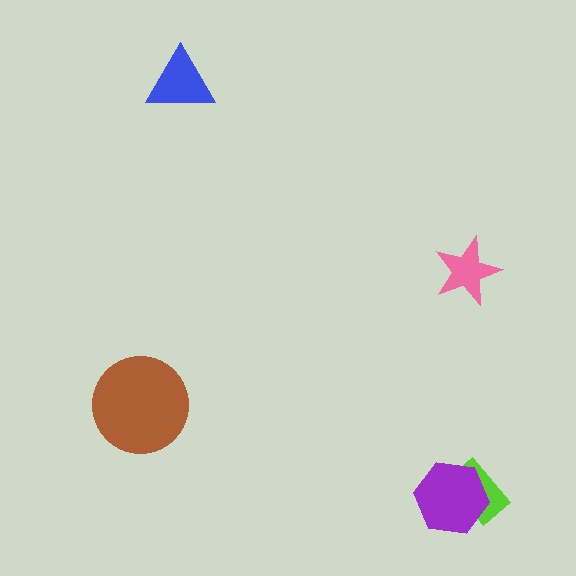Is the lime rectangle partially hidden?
Yes, it is partially covered by another shape.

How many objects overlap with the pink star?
0 objects overlap with the pink star.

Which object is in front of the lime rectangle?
The purple hexagon is in front of the lime rectangle.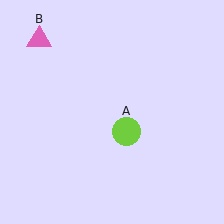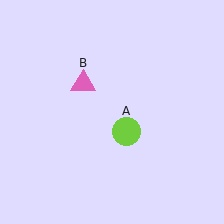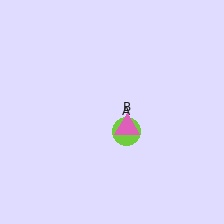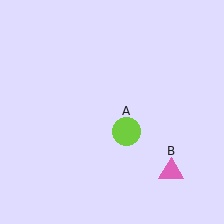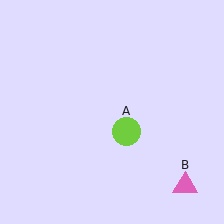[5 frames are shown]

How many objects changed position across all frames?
1 object changed position: pink triangle (object B).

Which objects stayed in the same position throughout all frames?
Lime circle (object A) remained stationary.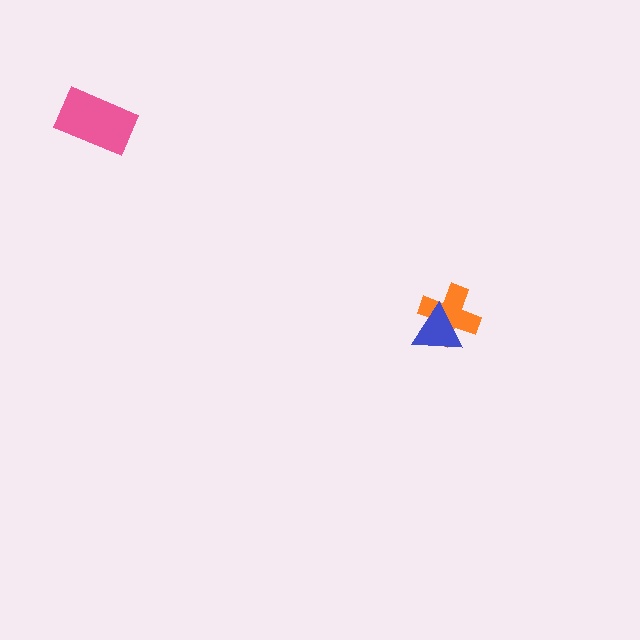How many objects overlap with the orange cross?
1 object overlaps with the orange cross.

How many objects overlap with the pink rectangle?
0 objects overlap with the pink rectangle.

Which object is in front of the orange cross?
The blue triangle is in front of the orange cross.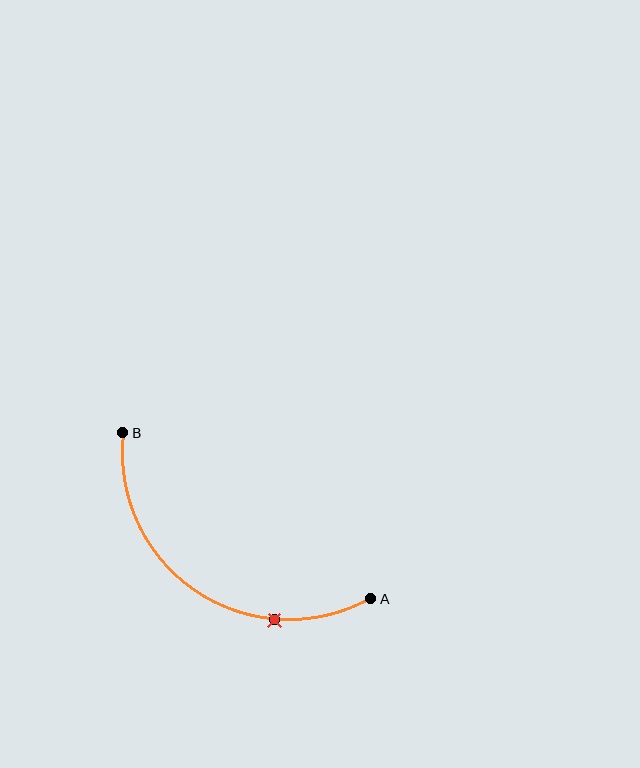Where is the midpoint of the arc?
The arc midpoint is the point on the curve farthest from the straight line joining A and B. It sits below and to the left of that line.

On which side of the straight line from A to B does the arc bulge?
The arc bulges below and to the left of the straight line connecting A and B.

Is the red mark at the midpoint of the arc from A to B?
No. The red mark lies on the arc but is closer to endpoint A. The arc midpoint would be at the point on the curve equidistant along the arc from both A and B.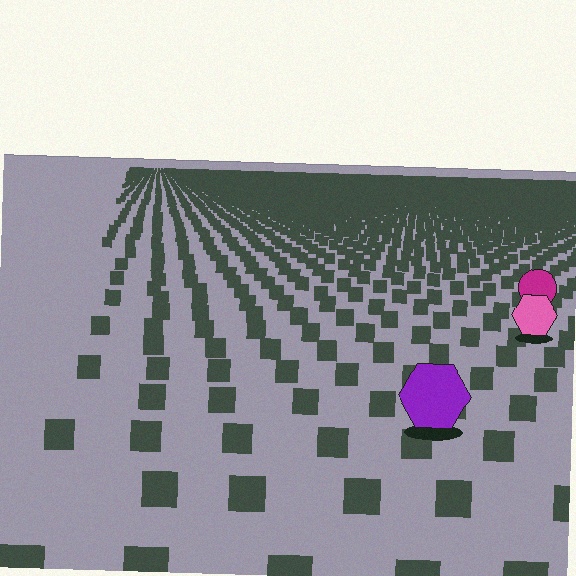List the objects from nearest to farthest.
From nearest to farthest: the purple hexagon, the pink hexagon, the magenta circle.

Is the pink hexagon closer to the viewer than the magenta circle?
Yes. The pink hexagon is closer — you can tell from the texture gradient: the ground texture is coarser near it.